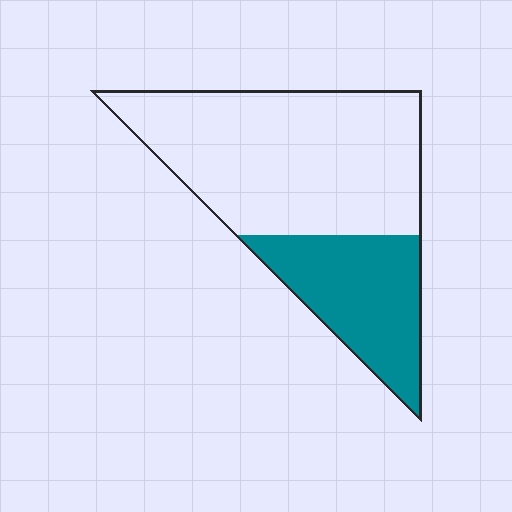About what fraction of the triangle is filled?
About one third (1/3).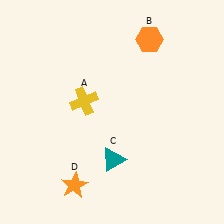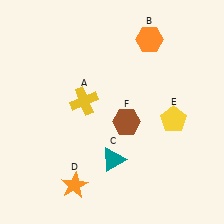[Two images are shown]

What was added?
A yellow pentagon (E), a brown hexagon (F) were added in Image 2.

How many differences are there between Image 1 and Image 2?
There are 2 differences between the two images.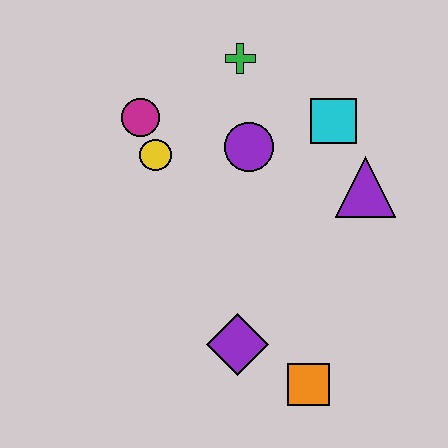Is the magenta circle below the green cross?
Yes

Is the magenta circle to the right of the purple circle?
No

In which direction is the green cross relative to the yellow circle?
The green cross is above the yellow circle.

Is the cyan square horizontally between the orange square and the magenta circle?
No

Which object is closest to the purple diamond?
The orange square is closest to the purple diamond.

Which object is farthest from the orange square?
The green cross is farthest from the orange square.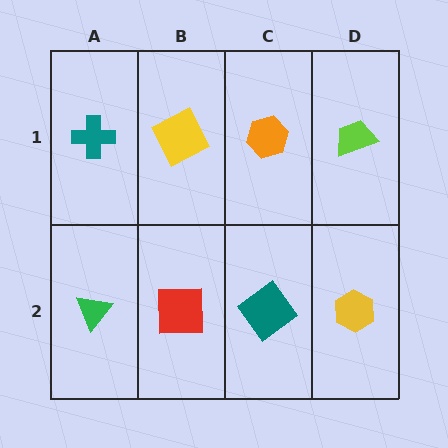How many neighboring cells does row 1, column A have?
2.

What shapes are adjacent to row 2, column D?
A lime trapezoid (row 1, column D), a teal diamond (row 2, column C).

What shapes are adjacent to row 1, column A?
A green triangle (row 2, column A), a yellow square (row 1, column B).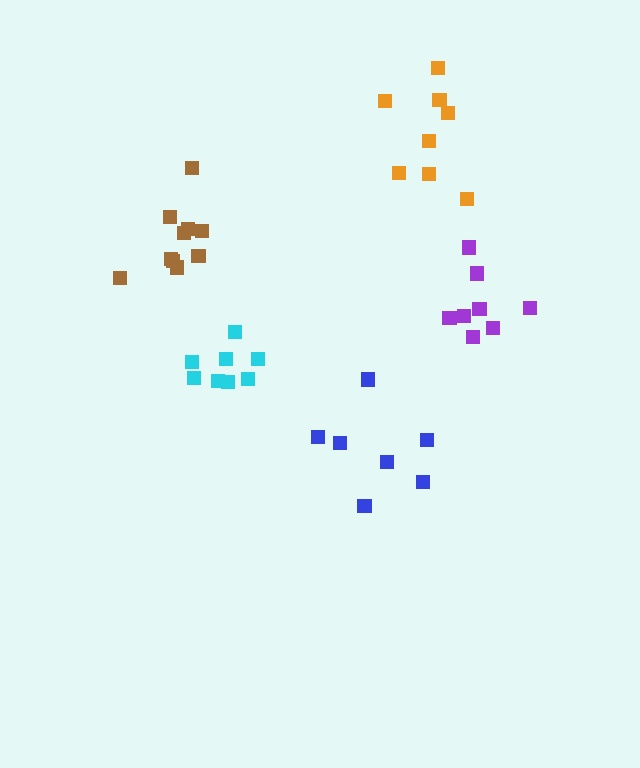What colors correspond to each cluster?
The clusters are colored: brown, purple, blue, orange, cyan.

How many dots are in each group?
Group 1: 10 dots, Group 2: 8 dots, Group 3: 7 dots, Group 4: 8 dots, Group 5: 8 dots (41 total).